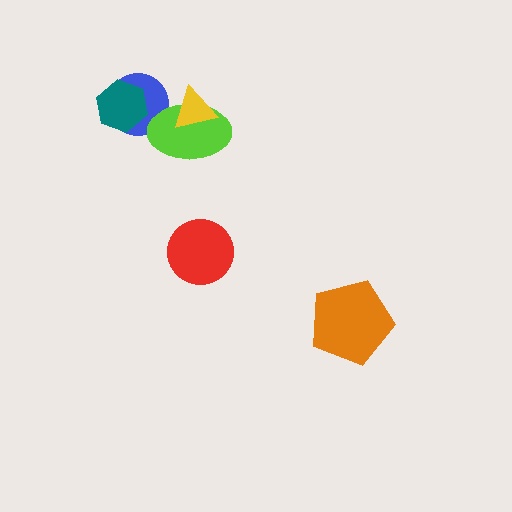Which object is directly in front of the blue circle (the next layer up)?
The teal hexagon is directly in front of the blue circle.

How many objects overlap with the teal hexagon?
1 object overlaps with the teal hexagon.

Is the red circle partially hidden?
No, no other shape covers it.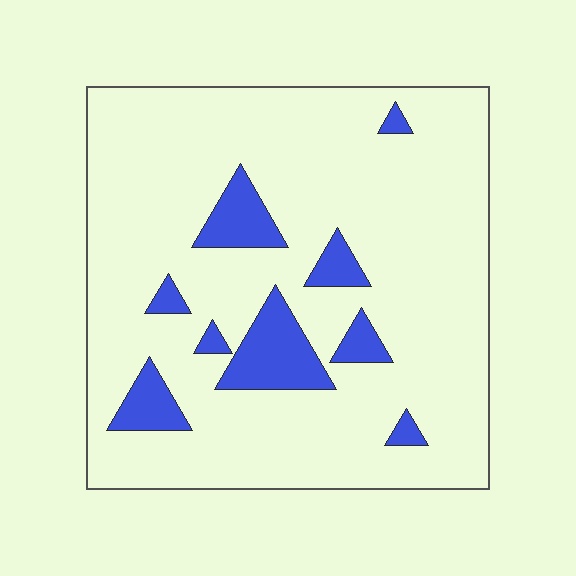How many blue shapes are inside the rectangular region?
9.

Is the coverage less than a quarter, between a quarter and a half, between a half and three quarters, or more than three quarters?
Less than a quarter.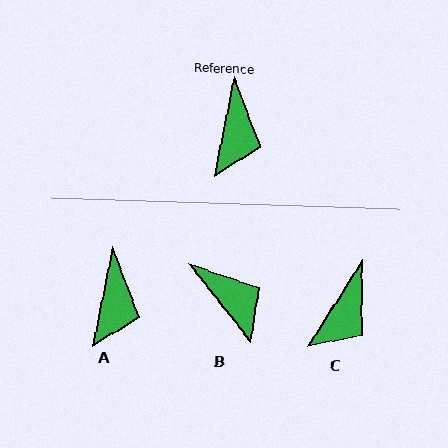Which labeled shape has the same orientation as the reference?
A.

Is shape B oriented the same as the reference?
No, it is off by about 51 degrees.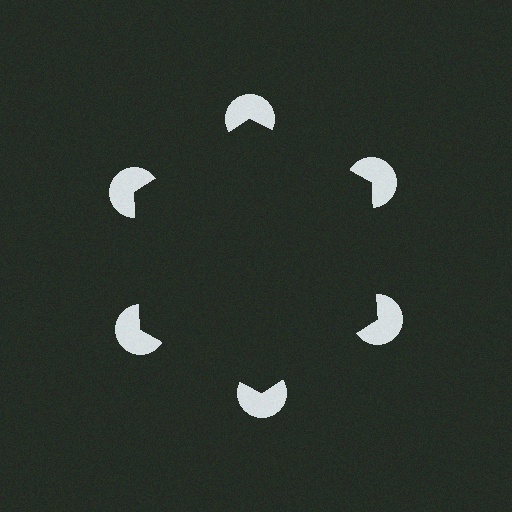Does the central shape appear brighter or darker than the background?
It typically appears slightly darker than the background, even though no actual brightness change is drawn.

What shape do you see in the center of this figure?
An illusory hexagon — its edges are inferred from the aligned wedge cuts in the pac-man discs, not physically drawn.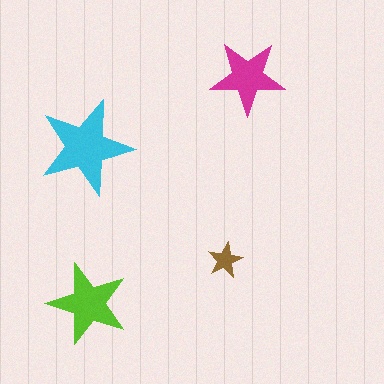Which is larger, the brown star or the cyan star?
The cyan one.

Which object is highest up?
The magenta star is topmost.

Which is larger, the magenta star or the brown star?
The magenta one.